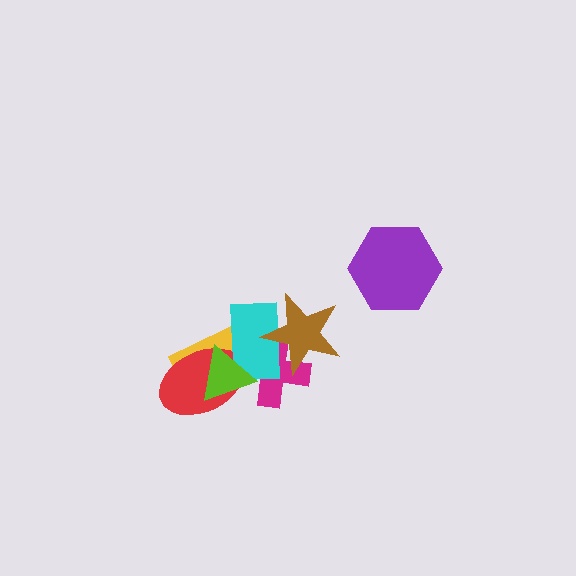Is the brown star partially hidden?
No, no other shape covers it.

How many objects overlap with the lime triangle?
4 objects overlap with the lime triangle.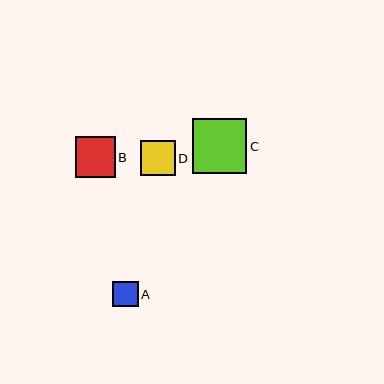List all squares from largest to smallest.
From largest to smallest: C, B, D, A.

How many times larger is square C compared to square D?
Square C is approximately 1.6 times the size of square D.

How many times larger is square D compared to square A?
Square D is approximately 1.4 times the size of square A.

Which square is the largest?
Square C is the largest with a size of approximately 55 pixels.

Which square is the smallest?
Square A is the smallest with a size of approximately 25 pixels.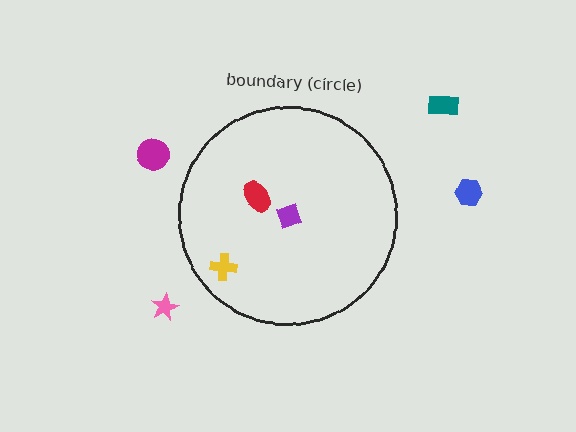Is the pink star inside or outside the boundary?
Outside.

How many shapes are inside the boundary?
3 inside, 4 outside.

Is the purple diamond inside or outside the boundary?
Inside.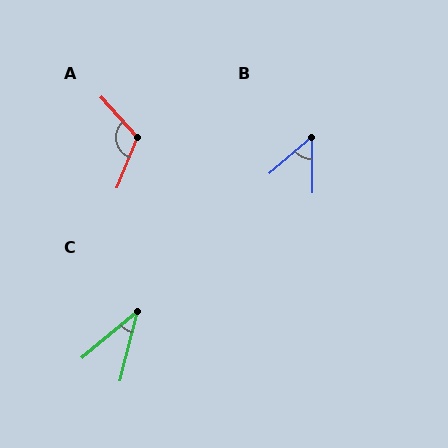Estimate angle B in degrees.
Approximately 50 degrees.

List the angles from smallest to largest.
C (36°), B (50°), A (116°).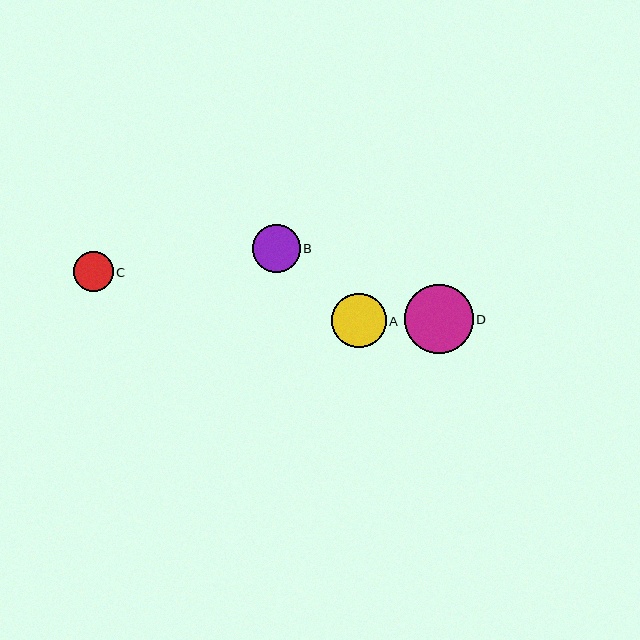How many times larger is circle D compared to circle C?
Circle D is approximately 1.7 times the size of circle C.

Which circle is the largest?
Circle D is the largest with a size of approximately 69 pixels.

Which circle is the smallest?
Circle C is the smallest with a size of approximately 39 pixels.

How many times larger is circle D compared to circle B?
Circle D is approximately 1.4 times the size of circle B.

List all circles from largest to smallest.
From largest to smallest: D, A, B, C.